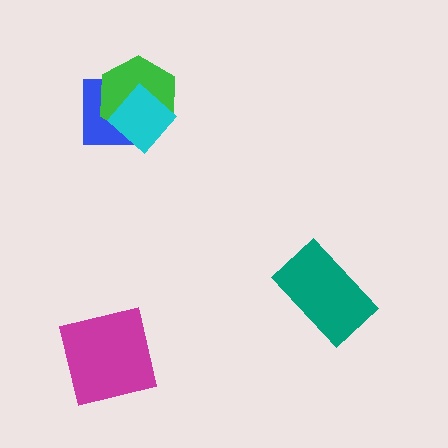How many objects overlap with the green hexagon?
2 objects overlap with the green hexagon.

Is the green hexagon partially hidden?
Yes, it is partially covered by another shape.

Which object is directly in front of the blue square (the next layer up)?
The green hexagon is directly in front of the blue square.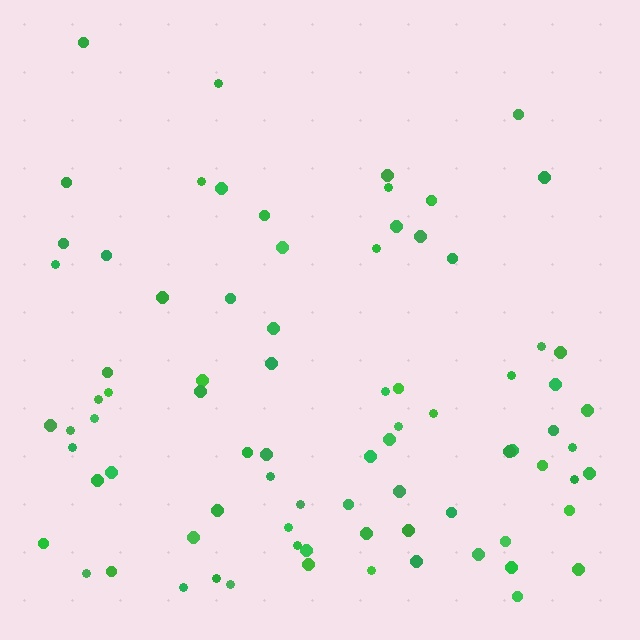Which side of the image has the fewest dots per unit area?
The top.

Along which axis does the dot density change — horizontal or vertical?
Vertical.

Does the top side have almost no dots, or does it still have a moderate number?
Still a moderate number, just noticeably fewer than the bottom.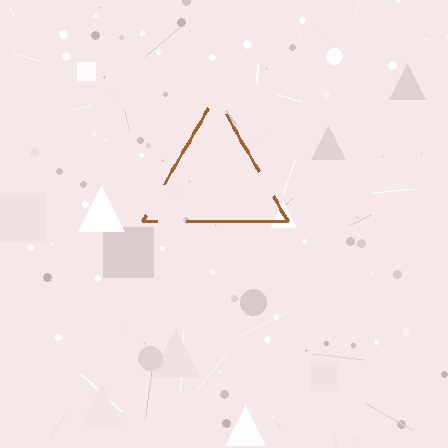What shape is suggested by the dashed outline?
The dashed outline suggests a triangle.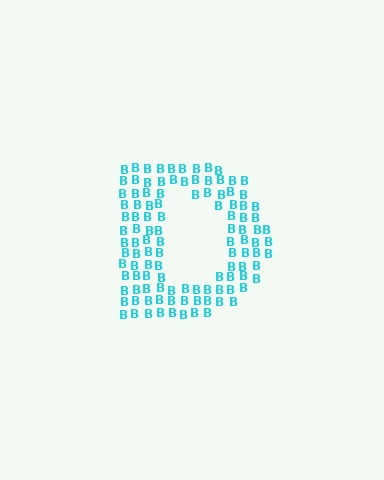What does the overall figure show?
The overall figure shows the letter D.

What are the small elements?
The small elements are letter B's.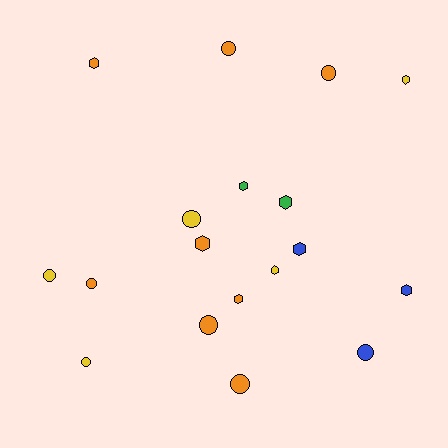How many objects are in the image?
There are 18 objects.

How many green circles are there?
There are no green circles.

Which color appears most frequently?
Orange, with 8 objects.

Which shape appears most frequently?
Hexagon, with 9 objects.